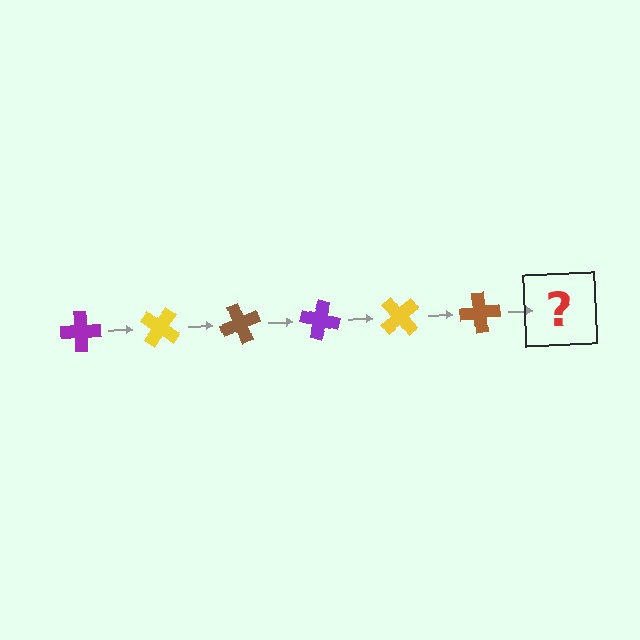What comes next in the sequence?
The next element should be a purple cross, rotated 210 degrees from the start.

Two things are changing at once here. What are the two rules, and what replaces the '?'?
The two rules are that it rotates 35 degrees each step and the color cycles through purple, yellow, and brown. The '?' should be a purple cross, rotated 210 degrees from the start.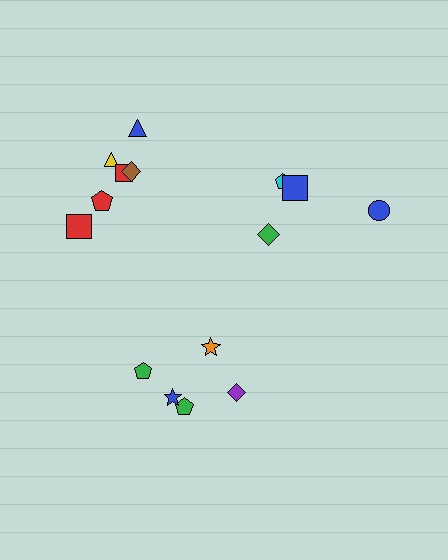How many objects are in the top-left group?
There are 6 objects.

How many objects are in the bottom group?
There are 5 objects.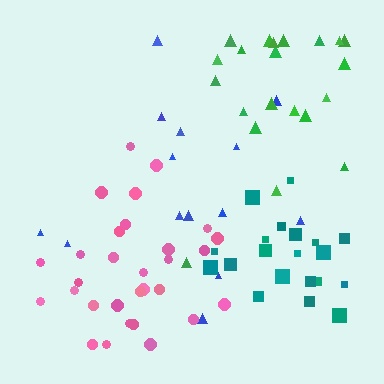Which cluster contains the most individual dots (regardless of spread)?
Pink (30).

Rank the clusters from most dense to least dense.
teal, pink, green, blue.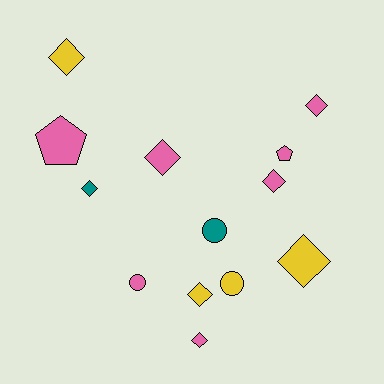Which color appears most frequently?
Pink, with 7 objects.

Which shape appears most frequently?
Diamond, with 8 objects.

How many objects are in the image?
There are 13 objects.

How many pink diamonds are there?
There are 4 pink diamonds.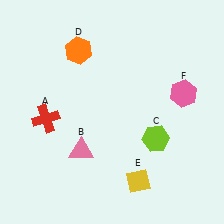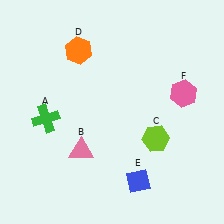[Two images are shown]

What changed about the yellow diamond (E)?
In Image 1, E is yellow. In Image 2, it changed to blue.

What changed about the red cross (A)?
In Image 1, A is red. In Image 2, it changed to green.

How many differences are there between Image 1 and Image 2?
There are 2 differences between the two images.